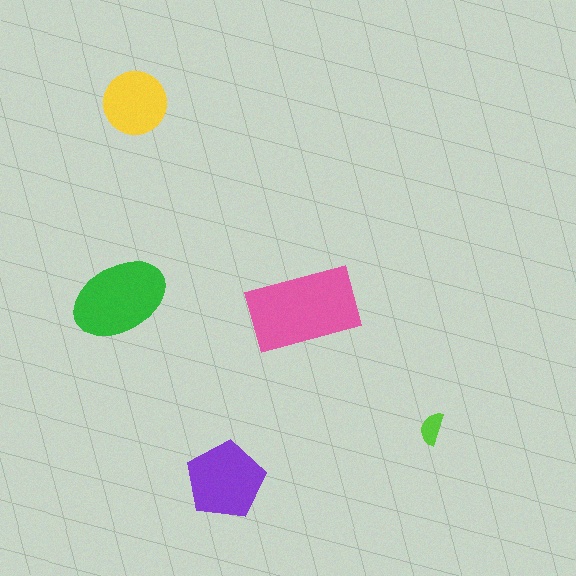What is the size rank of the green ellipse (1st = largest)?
2nd.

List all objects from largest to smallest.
The pink rectangle, the green ellipse, the purple pentagon, the yellow circle, the lime semicircle.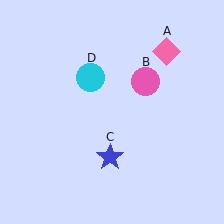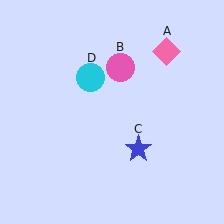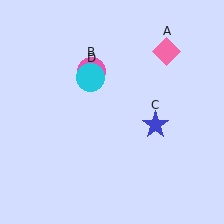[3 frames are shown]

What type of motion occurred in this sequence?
The pink circle (object B), blue star (object C) rotated counterclockwise around the center of the scene.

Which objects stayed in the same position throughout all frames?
Pink diamond (object A) and cyan circle (object D) remained stationary.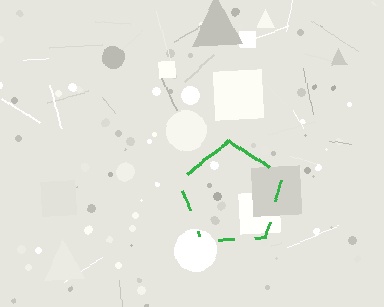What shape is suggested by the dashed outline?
The dashed outline suggests a pentagon.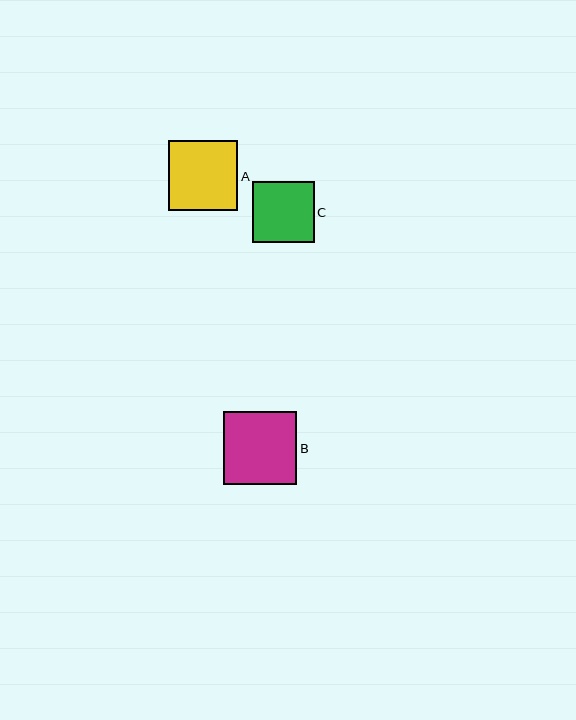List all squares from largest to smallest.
From largest to smallest: B, A, C.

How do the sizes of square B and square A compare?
Square B and square A are approximately the same size.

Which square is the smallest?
Square C is the smallest with a size of approximately 62 pixels.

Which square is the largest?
Square B is the largest with a size of approximately 73 pixels.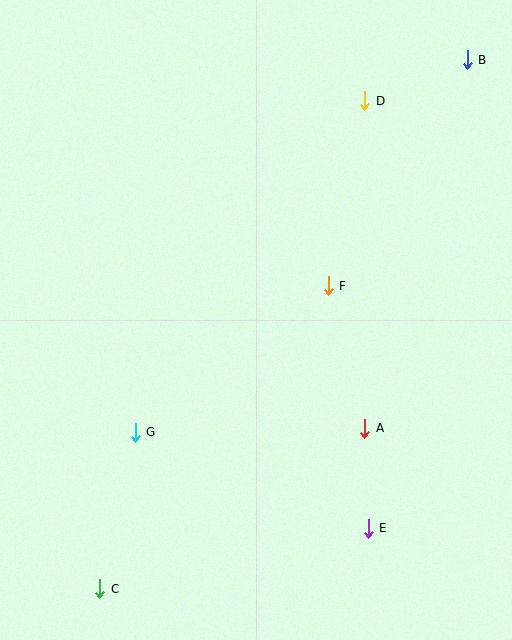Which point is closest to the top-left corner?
Point D is closest to the top-left corner.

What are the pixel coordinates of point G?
Point G is at (135, 432).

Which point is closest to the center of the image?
Point F at (328, 286) is closest to the center.